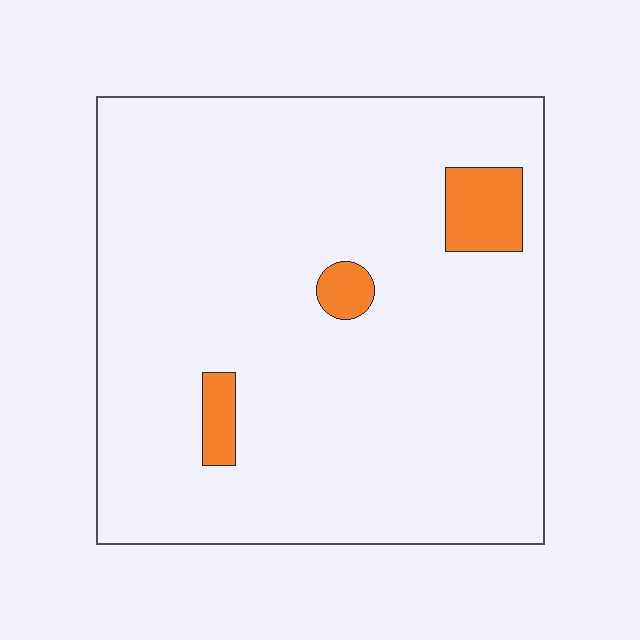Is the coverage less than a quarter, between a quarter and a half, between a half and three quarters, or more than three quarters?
Less than a quarter.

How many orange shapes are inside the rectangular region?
3.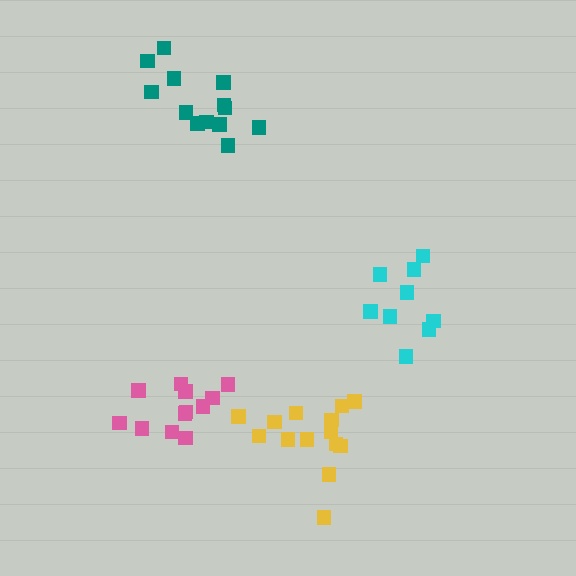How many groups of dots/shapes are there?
There are 4 groups.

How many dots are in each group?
Group 1: 9 dots, Group 2: 14 dots, Group 3: 12 dots, Group 4: 13 dots (48 total).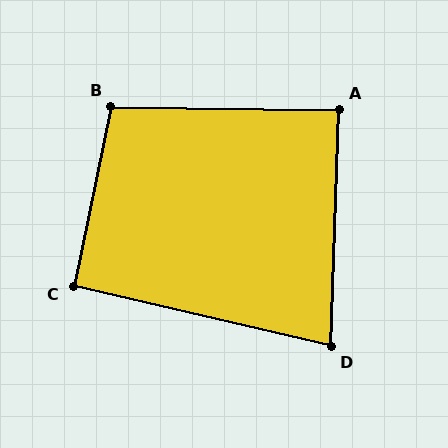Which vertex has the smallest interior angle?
D, at approximately 79 degrees.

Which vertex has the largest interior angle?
B, at approximately 101 degrees.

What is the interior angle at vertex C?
Approximately 91 degrees (approximately right).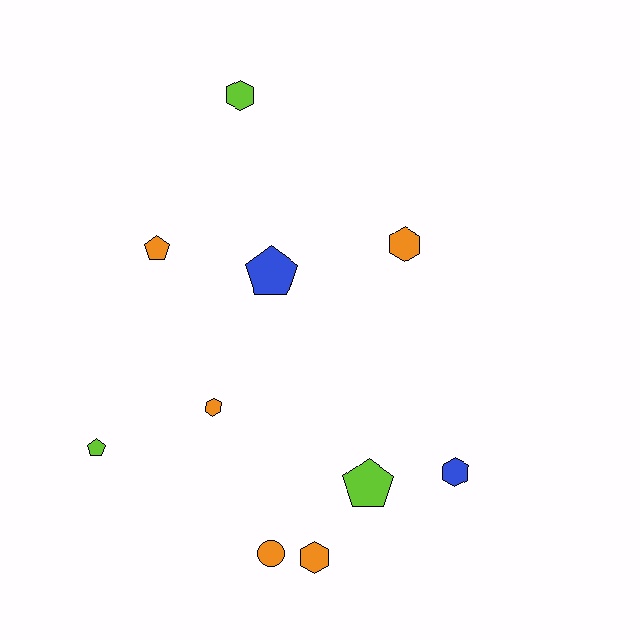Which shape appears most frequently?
Hexagon, with 5 objects.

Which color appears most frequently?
Orange, with 5 objects.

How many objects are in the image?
There are 10 objects.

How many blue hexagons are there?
There is 1 blue hexagon.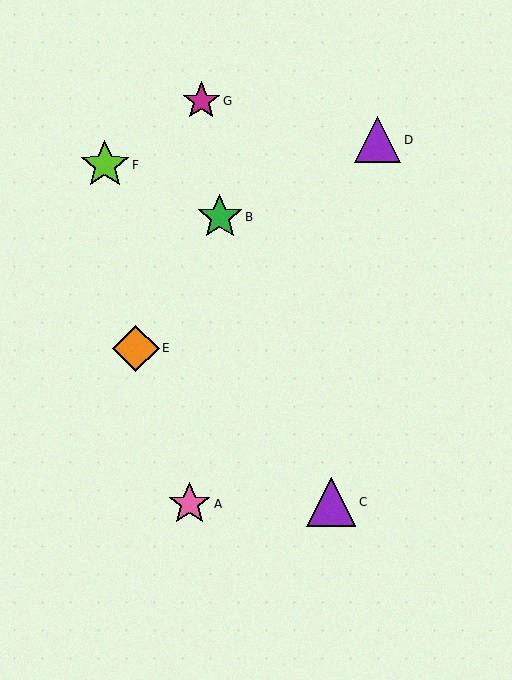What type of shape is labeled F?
Shape F is a lime star.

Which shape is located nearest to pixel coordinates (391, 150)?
The purple triangle (labeled D) at (378, 140) is nearest to that location.